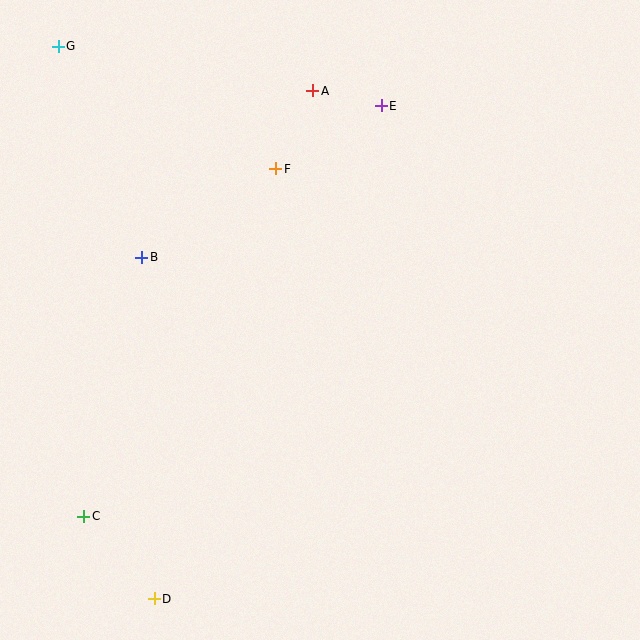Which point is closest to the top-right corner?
Point E is closest to the top-right corner.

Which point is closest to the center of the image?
Point F at (276, 169) is closest to the center.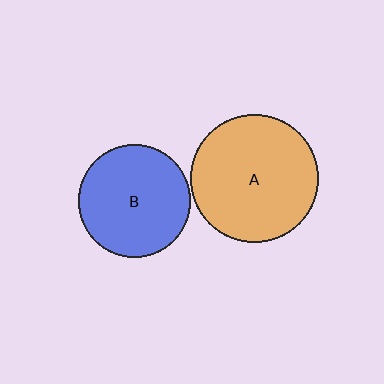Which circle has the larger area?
Circle A (orange).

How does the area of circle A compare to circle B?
Approximately 1.3 times.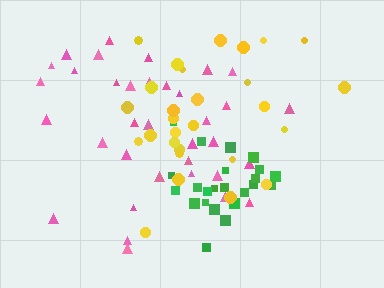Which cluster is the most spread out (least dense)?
Yellow.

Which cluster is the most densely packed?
Green.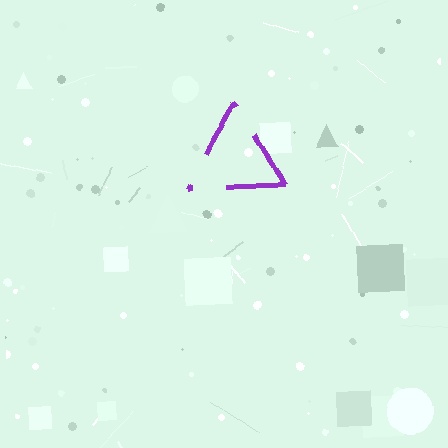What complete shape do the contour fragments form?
The contour fragments form a triangle.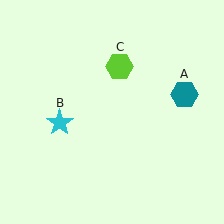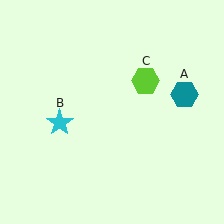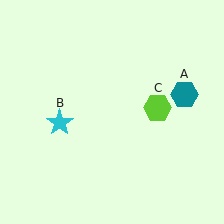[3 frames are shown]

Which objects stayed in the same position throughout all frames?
Teal hexagon (object A) and cyan star (object B) remained stationary.